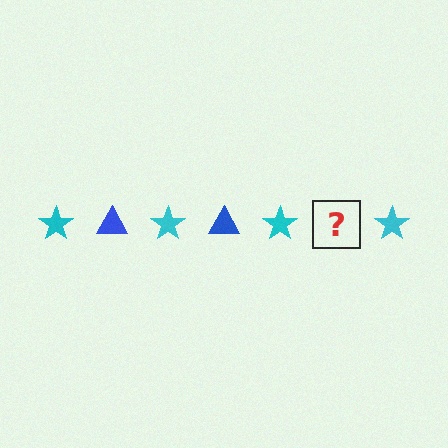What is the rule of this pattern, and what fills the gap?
The rule is that the pattern alternates between cyan star and blue triangle. The gap should be filled with a blue triangle.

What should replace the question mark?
The question mark should be replaced with a blue triangle.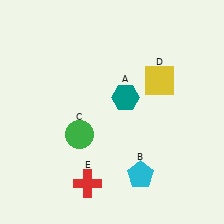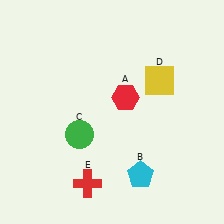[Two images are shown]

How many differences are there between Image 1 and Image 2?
There is 1 difference between the two images.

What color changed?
The hexagon (A) changed from teal in Image 1 to red in Image 2.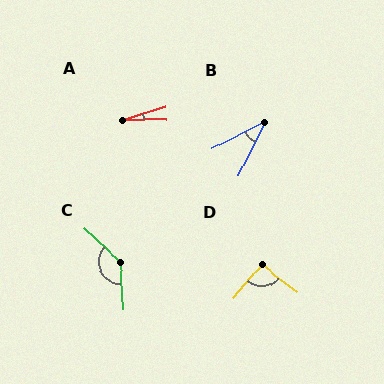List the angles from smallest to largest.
A (16°), B (37°), D (93°), C (135°).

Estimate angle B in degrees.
Approximately 37 degrees.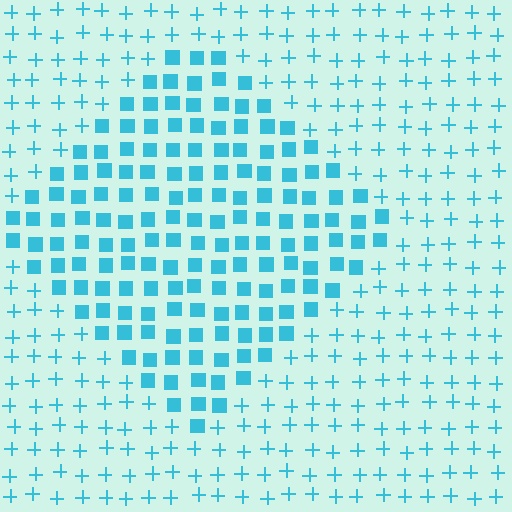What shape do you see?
I see a diamond.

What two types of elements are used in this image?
The image uses squares inside the diamond region and plus signs outside it.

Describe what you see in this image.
The image is filled with small cyan elements arranged in a uniform grid. A diamond-shaped region contains squares, while the surrounding area contains plus signs. The boundary is defined purely by the change in element shape.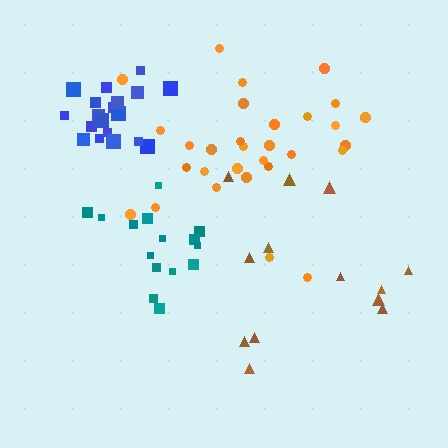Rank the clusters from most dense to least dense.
blue, teal, orange, brown.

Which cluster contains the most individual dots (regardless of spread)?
Orange (32).